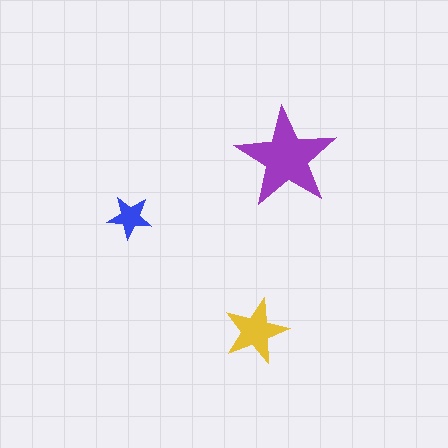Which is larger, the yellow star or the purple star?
The purple one.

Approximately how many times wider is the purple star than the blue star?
About 2.5 times wider.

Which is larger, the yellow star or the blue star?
The yellow one.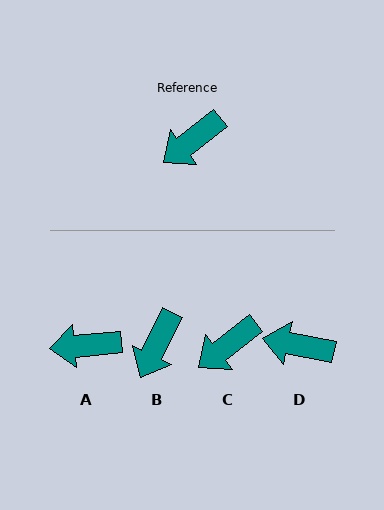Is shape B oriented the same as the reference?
No, it is off by about 26 degrees.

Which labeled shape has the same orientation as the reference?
C.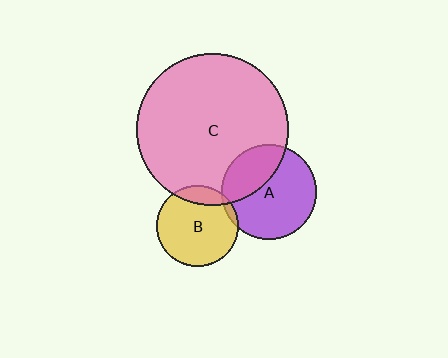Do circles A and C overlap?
Yes.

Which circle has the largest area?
Circle C (pink).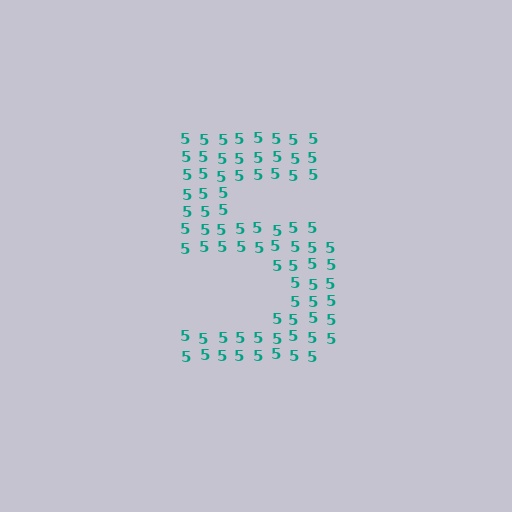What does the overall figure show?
The overall figure shows the digit 5.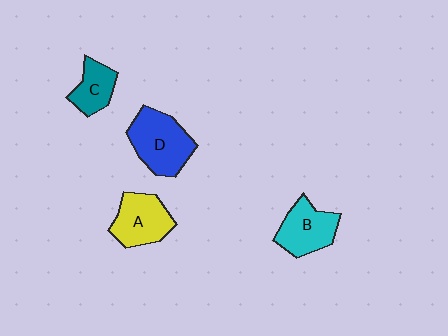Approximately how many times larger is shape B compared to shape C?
Approximately 1.4 times.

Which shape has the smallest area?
Shape C (teal).